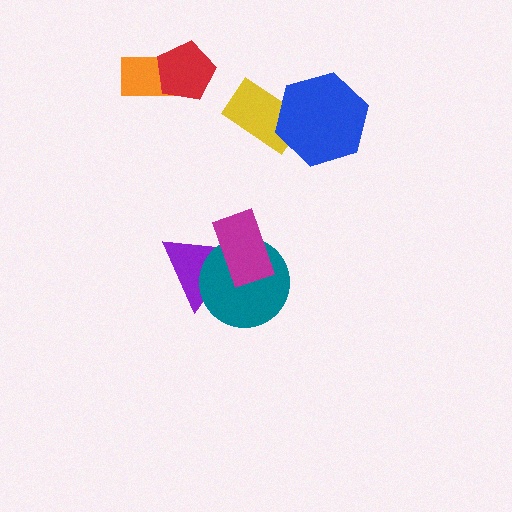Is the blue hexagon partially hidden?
No, no other shape covers it.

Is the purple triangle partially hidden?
Yes, it is partially covered by another shape.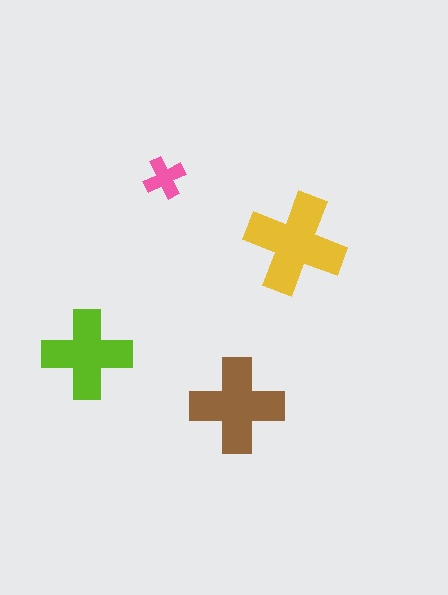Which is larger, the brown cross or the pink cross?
The brown one.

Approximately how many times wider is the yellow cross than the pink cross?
About 2.5 times wider.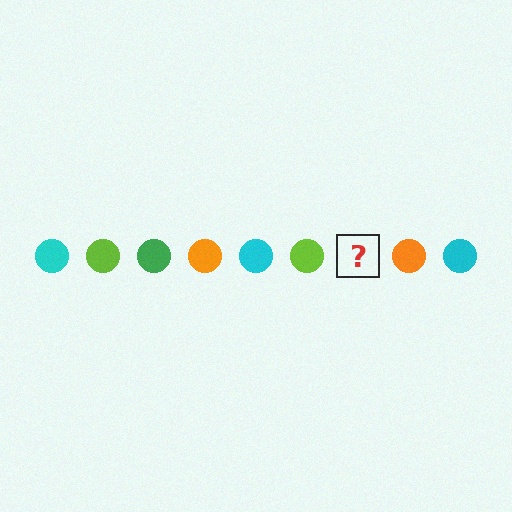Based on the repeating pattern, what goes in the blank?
The blank should be a green circle.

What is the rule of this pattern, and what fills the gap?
The rule is that the pattern cycles through cyan, lime, green, orange circles. The gap should be filled with a green circle.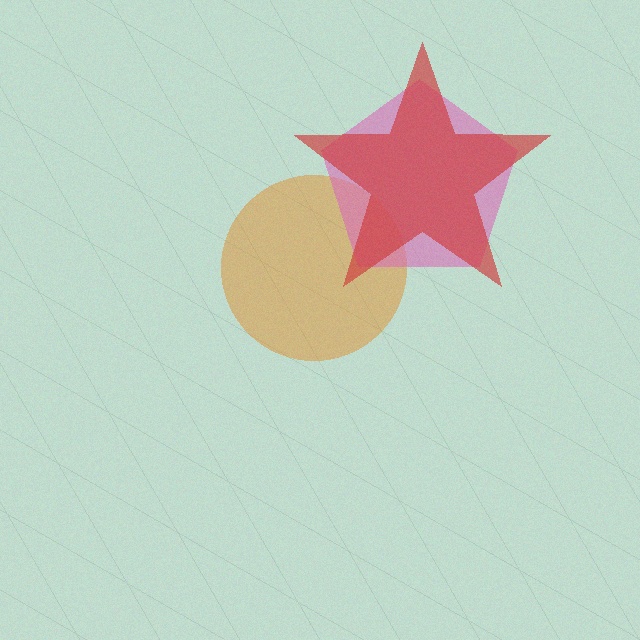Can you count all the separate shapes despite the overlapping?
Yes, there are 3 separate shapes.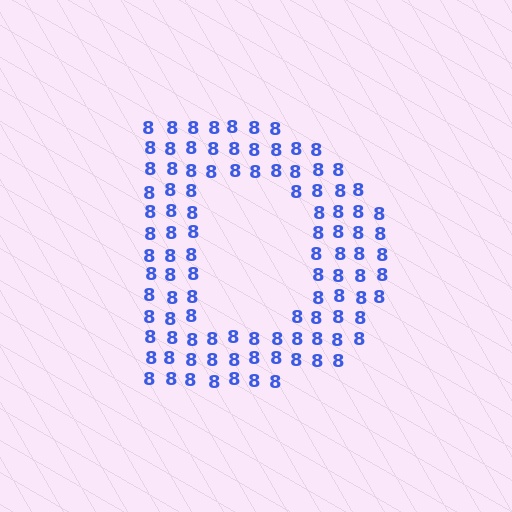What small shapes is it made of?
It is made of small digit 8's.